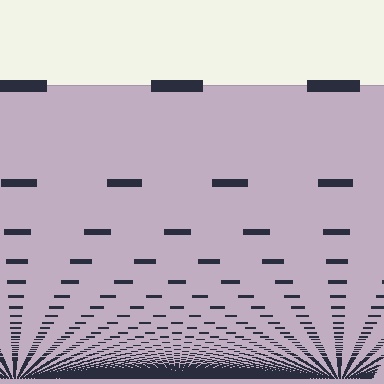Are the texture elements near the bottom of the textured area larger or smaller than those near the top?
Smaller. The gradient is inverted — elements near the bottom are smaller and denser.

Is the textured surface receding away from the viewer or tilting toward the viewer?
The surface appears to tilt toward the viewer. Texture elements get larger and sparser toward the top.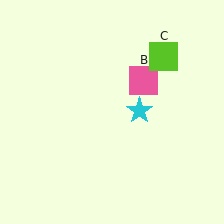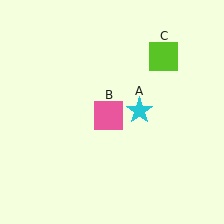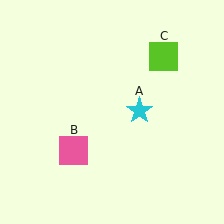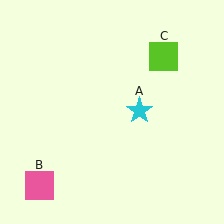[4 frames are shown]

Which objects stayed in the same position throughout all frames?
Cyan star (object A) and lime square (object C) remained stationary.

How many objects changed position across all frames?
1 object changed position: pink square (object B).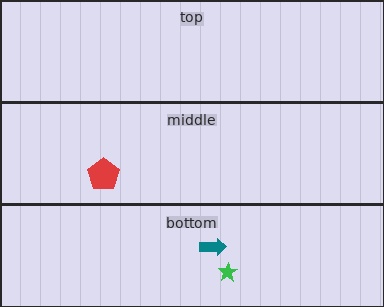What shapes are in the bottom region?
The teal arrow, the green star.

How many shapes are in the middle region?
1.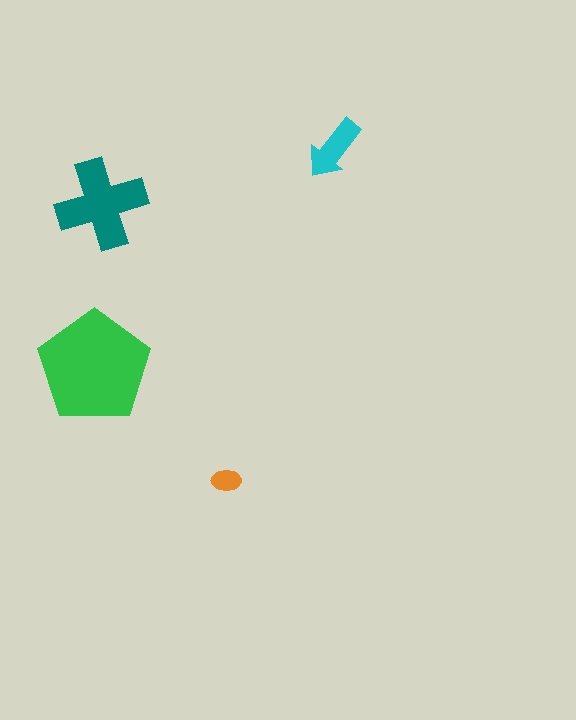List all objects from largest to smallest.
The green pentagon, the teal cross, the cyan arrow, the orange ellipse.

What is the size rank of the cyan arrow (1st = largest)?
3rd.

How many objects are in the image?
There are 4 objects in the image.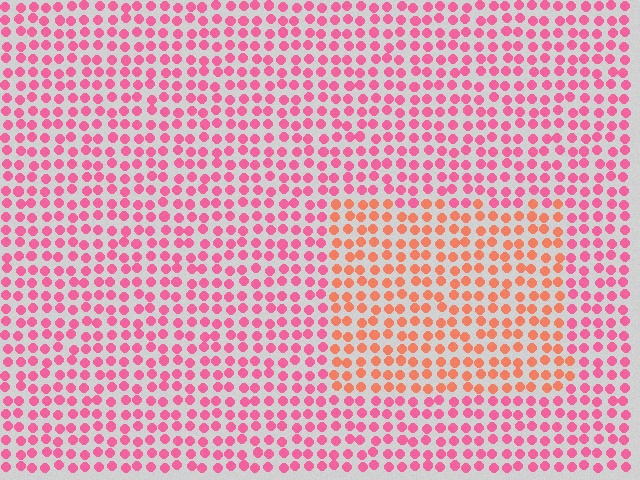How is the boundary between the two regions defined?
The boundary is defined purely by a slight shift in hue (about 37 degrees). Spacing, size, and orientation are identical on both sides.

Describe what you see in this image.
The image is filled with small pink elements in a uniform arrangement. A rectangle-shaped region is visible where the elements are tinted to a slightly different hue, forming a subtle color boundary.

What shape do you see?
I see a rectangle.